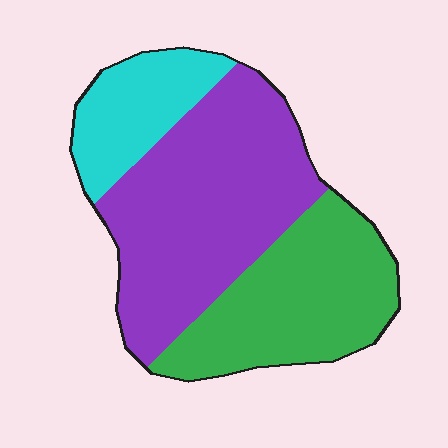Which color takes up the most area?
Purple, at roughly 50%.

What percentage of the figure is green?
Green covers around 35% of the figure.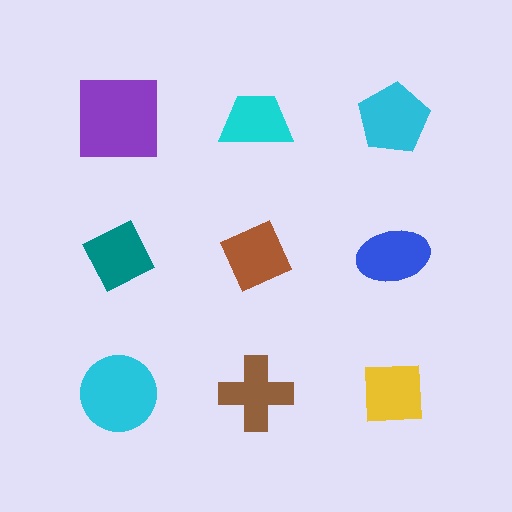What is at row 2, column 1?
A teal diamond.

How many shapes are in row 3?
3 shapes.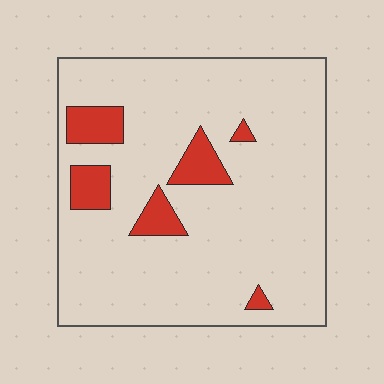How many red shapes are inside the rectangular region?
6.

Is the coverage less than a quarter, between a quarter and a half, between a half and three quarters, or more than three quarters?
Less than a quarter.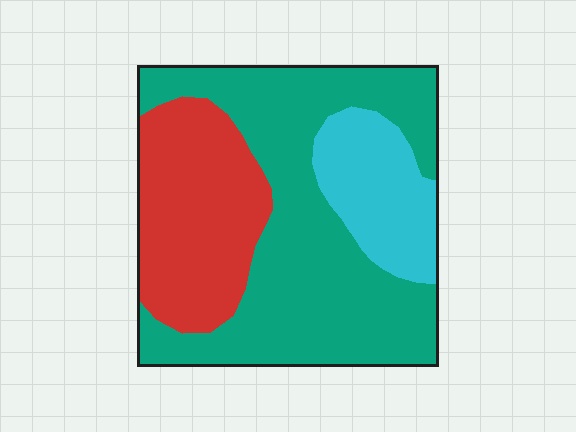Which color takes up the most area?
Teal, at roughly 55%.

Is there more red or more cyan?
Red.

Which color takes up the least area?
Cyan, at roughly 15%.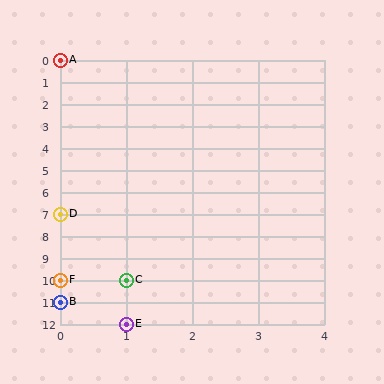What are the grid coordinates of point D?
Point D is at grid coordinates (0, 7).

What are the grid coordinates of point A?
Point A is at grid coordinates (0, 0).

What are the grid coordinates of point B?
Point B is at grid coordinates (0, 11).